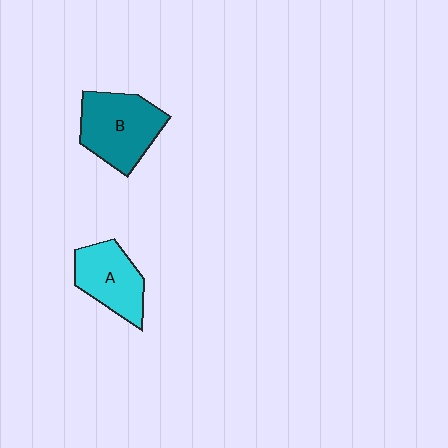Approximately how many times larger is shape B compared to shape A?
Approximately 1.3 times.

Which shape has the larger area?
Shape B (teal).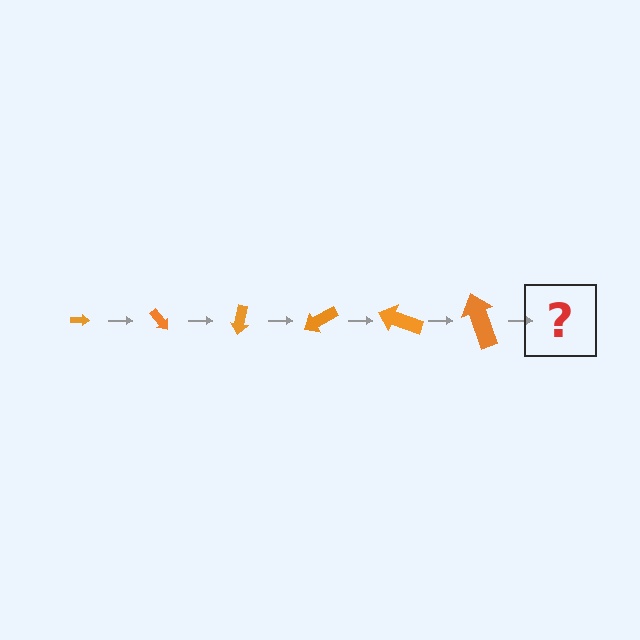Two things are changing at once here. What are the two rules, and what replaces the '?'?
The two rules are that the arrow grows larger each step and it rotates 50 degrees each step. The '?' should be an arrow, larger than the previous one and rotated 300 degrees from the start.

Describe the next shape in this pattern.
It should be an arrow, larger than the previous one and rotated 300 degrees from the start.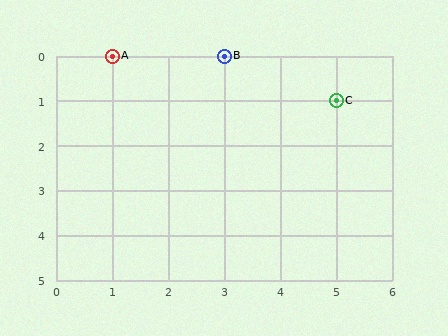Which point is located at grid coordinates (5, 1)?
Point C is at (5, 1).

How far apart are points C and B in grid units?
Points C and B are 2 columns and 1 row apart (about 2.2 grid units diagonally).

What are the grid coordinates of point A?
Point A is at grid coordinates (1, 0).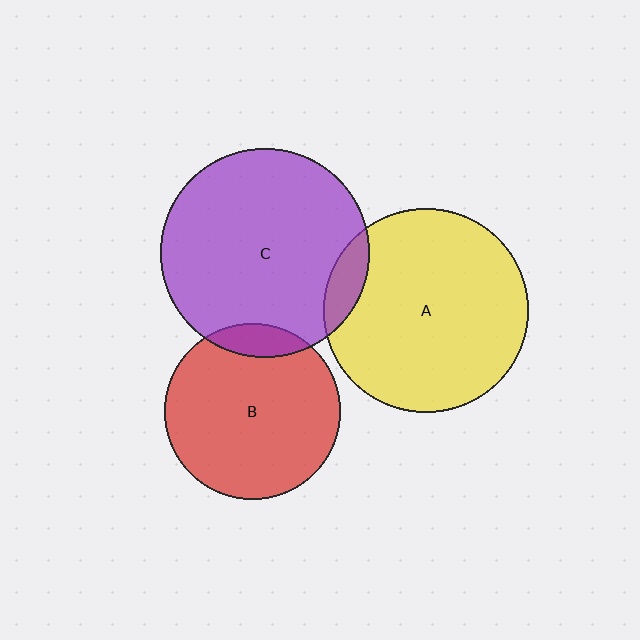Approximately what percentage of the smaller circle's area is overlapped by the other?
Approximately 10%.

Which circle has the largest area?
Circle C (purple).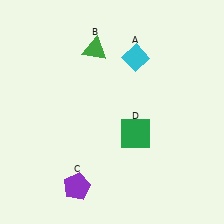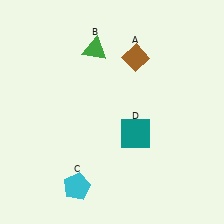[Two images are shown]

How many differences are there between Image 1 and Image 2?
There are 3 differences between the two images.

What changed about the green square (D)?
In Image 1, D is green. In Image 2, it changed to teal.